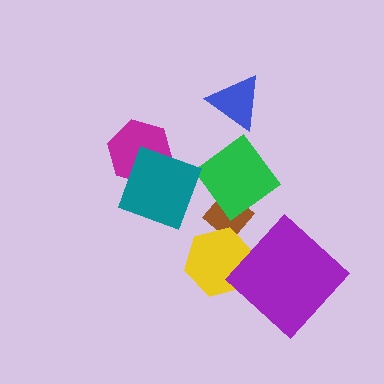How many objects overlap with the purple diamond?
1 object overlaps with the purple diamond.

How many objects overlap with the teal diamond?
2 objects overlap with the teal diamond.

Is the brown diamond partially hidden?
Yes, it is partially covered by another shape.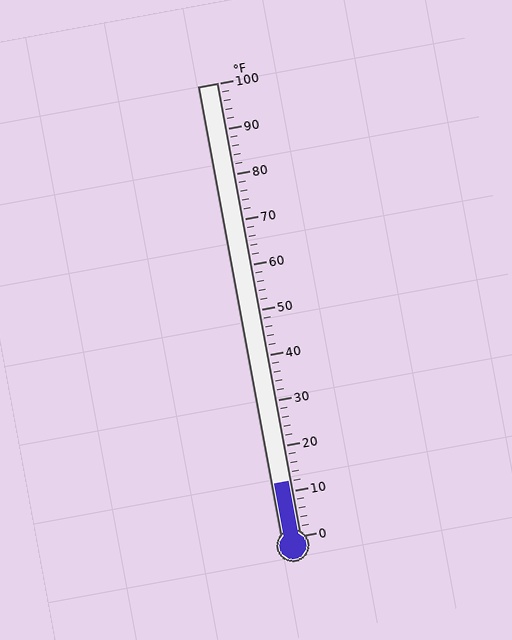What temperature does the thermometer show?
The thermometer shows approximately 12°F.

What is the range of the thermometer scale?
The thermometer scale ranges from 0°F to 100°F.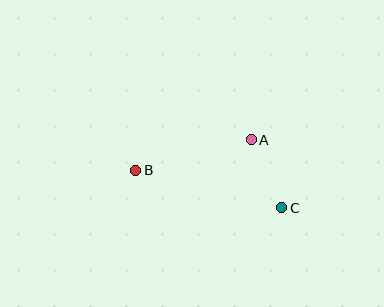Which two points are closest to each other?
Points A and C are closest to each other.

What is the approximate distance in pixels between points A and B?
The distance between A and B is approximately 119 pixels.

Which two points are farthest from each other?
Points B and C are farthest from each other.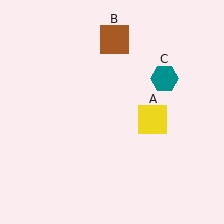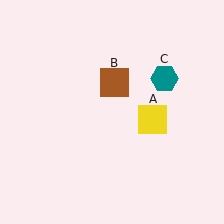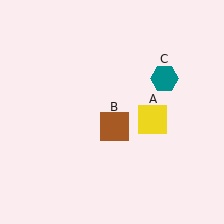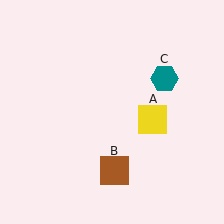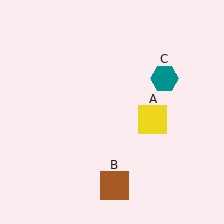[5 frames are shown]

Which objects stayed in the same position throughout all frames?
Yellow square (object A) and teal hexagon (object C) remained stationary.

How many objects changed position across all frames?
1 object changed position: brown square (object B).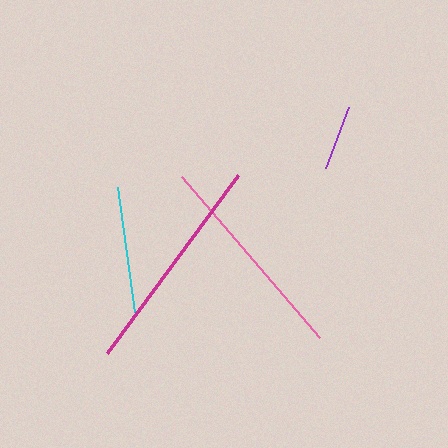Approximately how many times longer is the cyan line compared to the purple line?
The cyan line is approximately 2.0 times the length of the purple line.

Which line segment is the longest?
The magenta line is the longest at approximately 222 pixels.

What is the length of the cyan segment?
The cyan segment is approximately 127 pixels long.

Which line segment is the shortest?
The purple line is the shortest at approximately 65 pixels.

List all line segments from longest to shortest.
From longest to shortest: magenta, pink, cyan, purple.